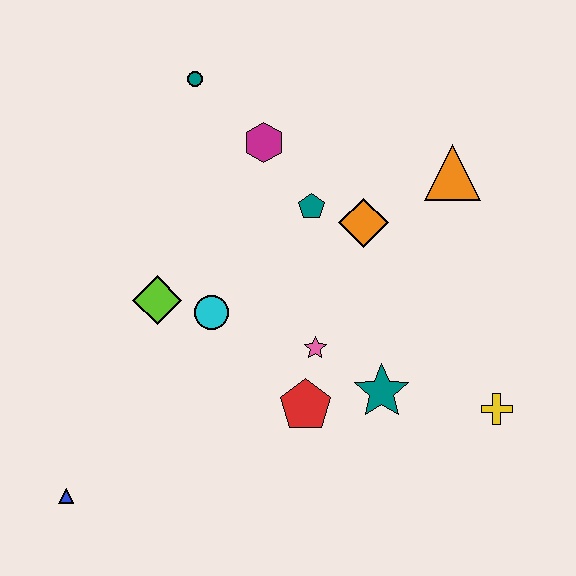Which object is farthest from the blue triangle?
The orange triangle is farthest from the blue triangle.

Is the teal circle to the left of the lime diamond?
No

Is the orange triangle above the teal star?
Yes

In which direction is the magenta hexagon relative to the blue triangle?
The magenta hexagon is above the blue triangle.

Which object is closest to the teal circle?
The magenta hexagon is closest to the teal circle.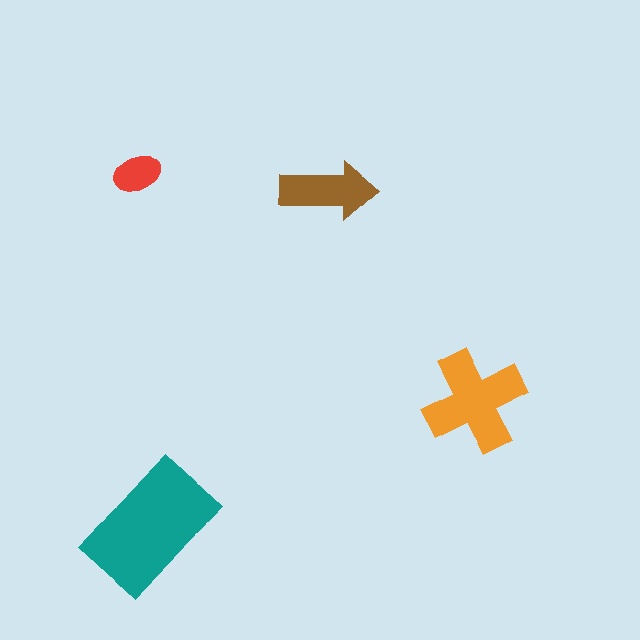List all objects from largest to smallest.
The teal rectangle, the orange cross, the brown arrow, the red ellipse.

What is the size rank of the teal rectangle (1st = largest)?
1st.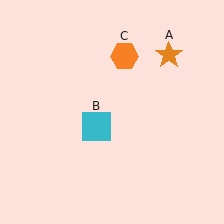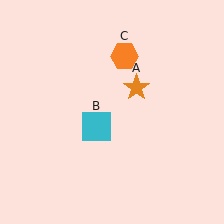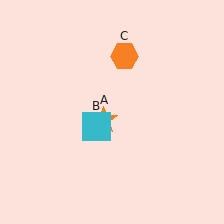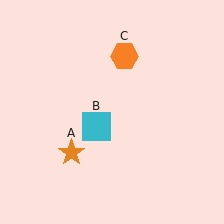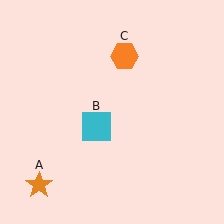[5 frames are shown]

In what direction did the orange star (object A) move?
The orange star (object A) moved down and to the left.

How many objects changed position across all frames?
1 object changed position: orange star (object A).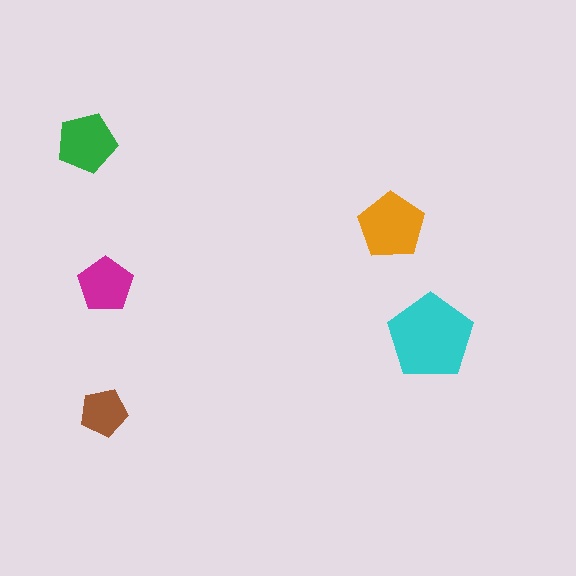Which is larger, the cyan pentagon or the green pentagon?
The cyan one.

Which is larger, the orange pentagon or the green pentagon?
The orange one.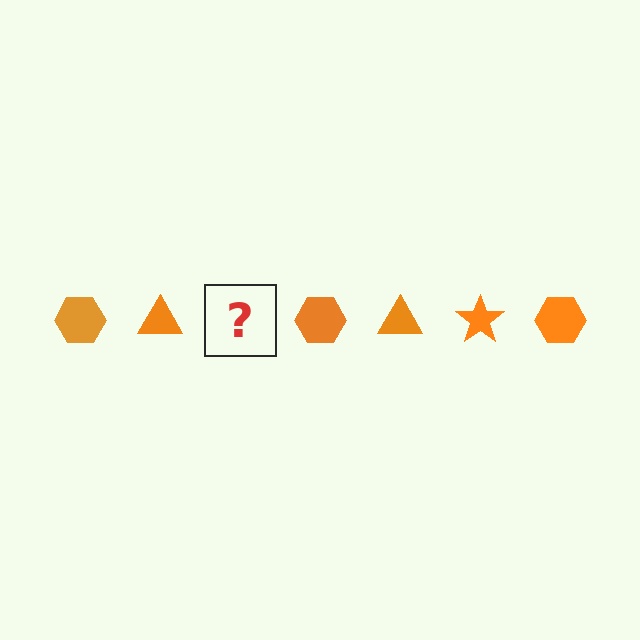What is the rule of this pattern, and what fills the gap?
The rule is that the pattern cycles through hexagon, triangle, star shapes in orange. The gap should be filled with an orange star.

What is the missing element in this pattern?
The missing element is an orange star.